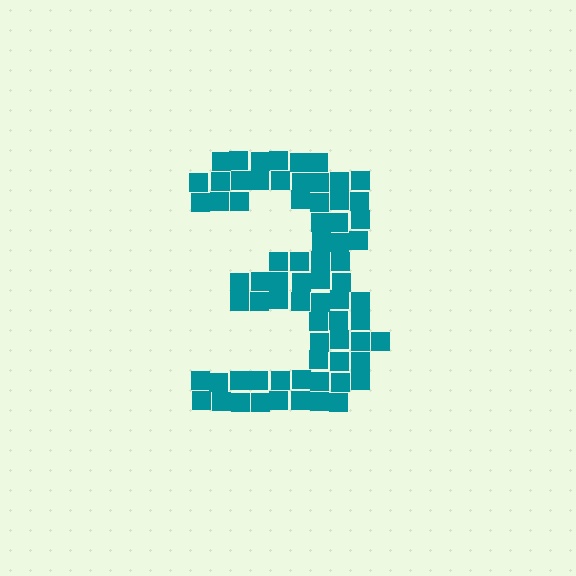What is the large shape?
The large shape is the digit 3.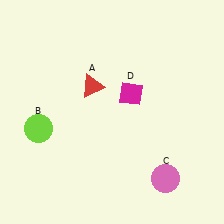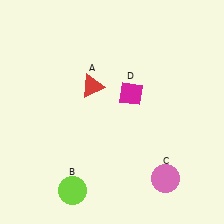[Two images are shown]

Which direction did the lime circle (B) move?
The lime circle (B) moved down.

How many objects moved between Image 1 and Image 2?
1 object moved between the two images.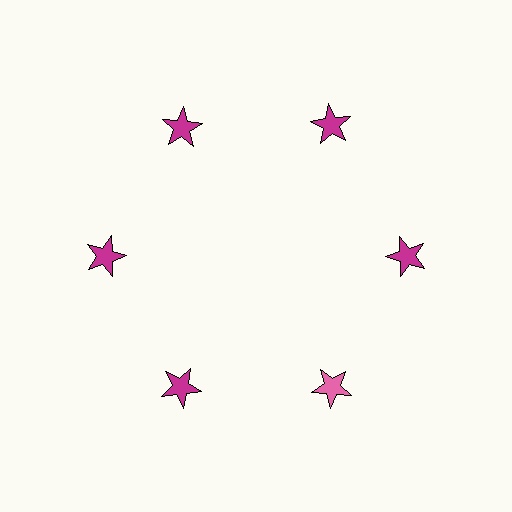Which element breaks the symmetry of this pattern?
The pink star at roughly the 5 o'clock position breaks the symmetry. All other shapes are magenta stars.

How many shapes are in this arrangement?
There are 6 shapes arranged in a ring pattern.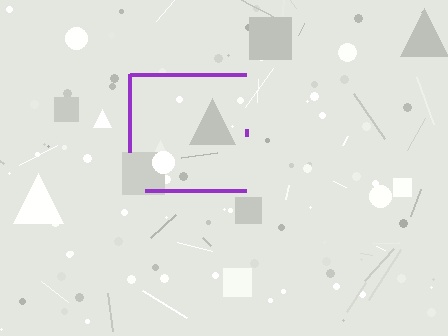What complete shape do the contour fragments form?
The contour fragments form a square.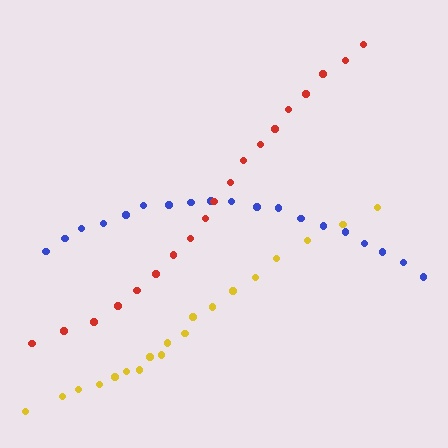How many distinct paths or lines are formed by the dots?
There are 3 distinct paths.